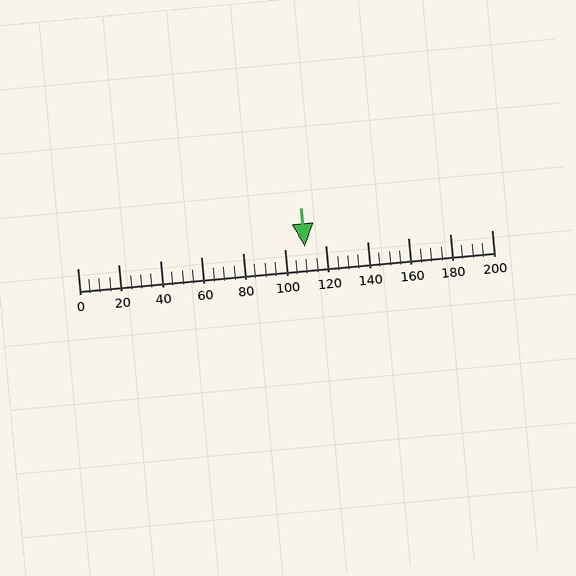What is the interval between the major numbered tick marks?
The major tick marks are spaced 20 units apart.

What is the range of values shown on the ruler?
The ruler shows values from 0 to 200.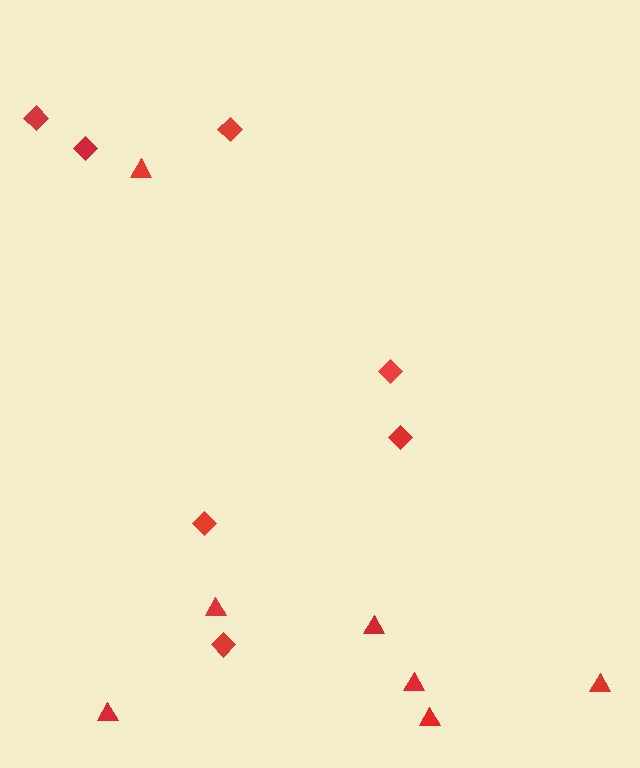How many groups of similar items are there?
There are 2 groups: one group of triangles (7) and one group of diamonds (7).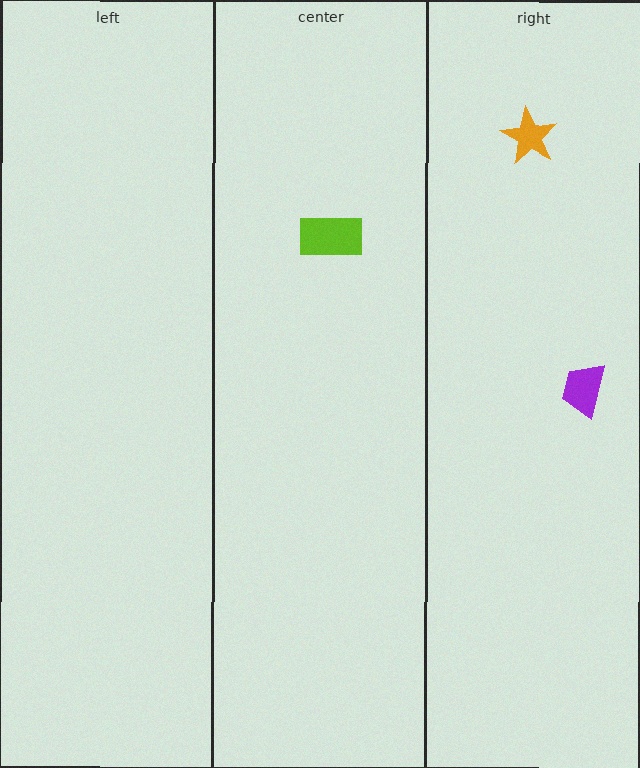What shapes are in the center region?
The lime rectangle.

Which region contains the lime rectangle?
The center region.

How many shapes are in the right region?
2.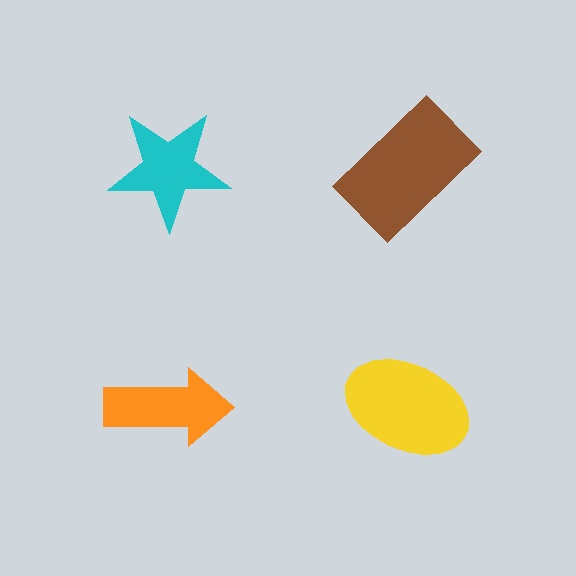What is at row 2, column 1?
An orange arrow.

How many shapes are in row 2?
2 shapes.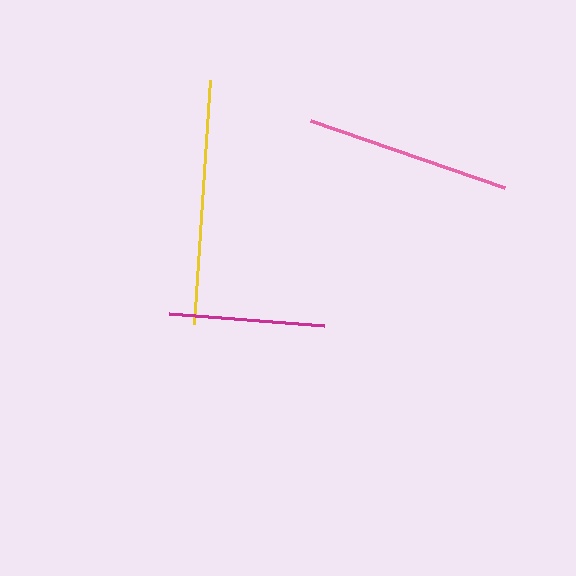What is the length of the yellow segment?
The yellow segment is approximately 245 pixels long.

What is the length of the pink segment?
The pink segment is approximately 205 pixels long.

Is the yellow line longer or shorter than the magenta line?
The yellow line is longer than the magenta line.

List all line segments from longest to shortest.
From longest to shortest: yellow, pink, magenta.